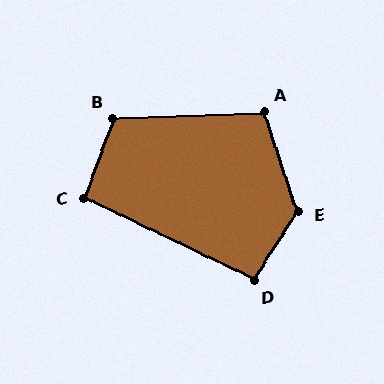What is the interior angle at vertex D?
Approximately 97 degrees (obtuse).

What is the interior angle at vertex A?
Approximately 106 degrees (obtuse).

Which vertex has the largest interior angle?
E, at approximately 129 degrees.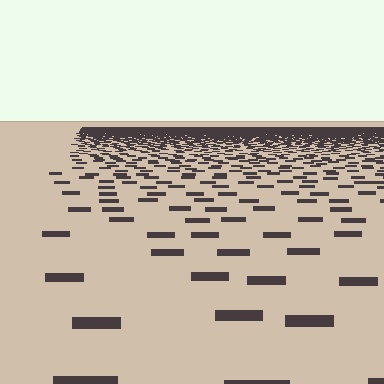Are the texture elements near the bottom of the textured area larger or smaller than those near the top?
Larger. Near the bottom, elements are closer to the viewer and appear at a bigger on-screen size.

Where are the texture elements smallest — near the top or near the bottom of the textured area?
Near the top.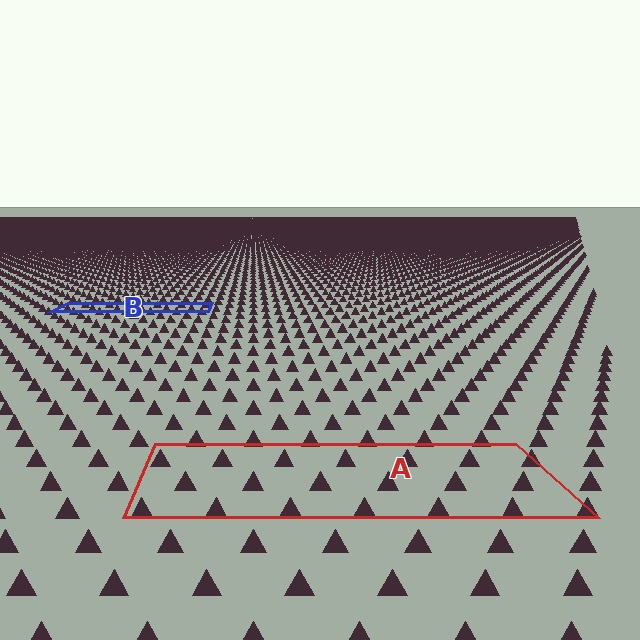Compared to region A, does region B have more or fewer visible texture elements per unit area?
Region B has more texture elements per unit area — they are packed more densely because it is farther away.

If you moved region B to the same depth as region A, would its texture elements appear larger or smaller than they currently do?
They would appear larger. At a closer depth, the same texture elements are projected at a bigger on-screen size.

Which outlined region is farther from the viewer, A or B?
Region B is farther from the viewer — the texture elements inside it appear smaller and more densely packed.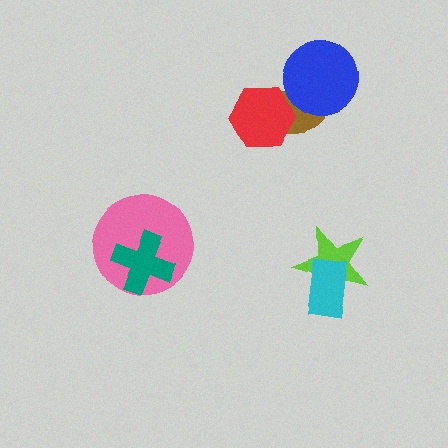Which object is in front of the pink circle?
The teal cross is in front of the pink circle.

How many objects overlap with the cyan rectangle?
1 object overlaps with the cyan rectangle.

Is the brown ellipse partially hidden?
Yes, it is partially covered by another shape.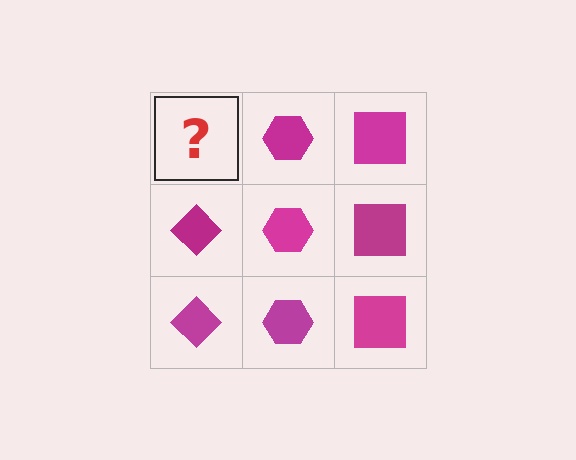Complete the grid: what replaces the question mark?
The question mark should be replaced with a magenta diamond.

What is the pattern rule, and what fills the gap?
The rule is that each column has a consistent shape. The gap should be filled with a magenta diamond.